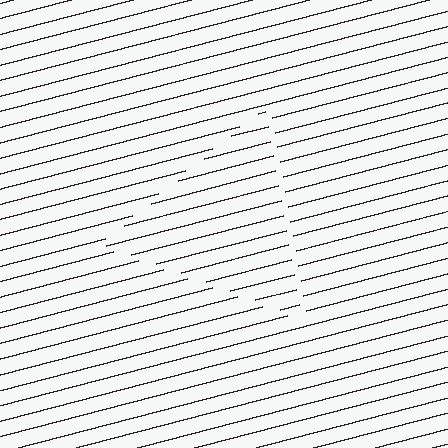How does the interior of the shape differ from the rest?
The interior of the shape contains the same grating, shifted by half a period — the contour is defined by the phase discontinuity where line-ends from the inner and outer gratings abut.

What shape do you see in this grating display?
An illusory triangle. The interior of the shape contains the same grating, shifted by half a period — the contour is defined by the phase discontinuity where line-ends from the inner and outer gratings abut.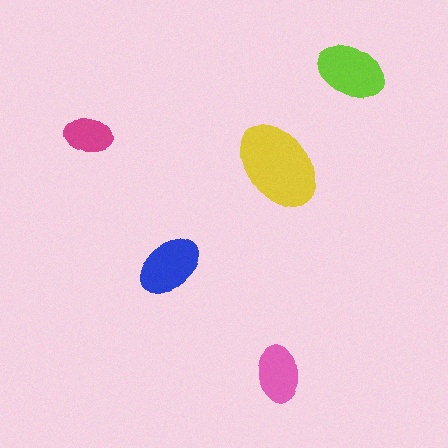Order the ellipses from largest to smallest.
the yellow one, the lime one, the blue one, the pink one, the magenta one.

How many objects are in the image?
There are 5 objects in the image.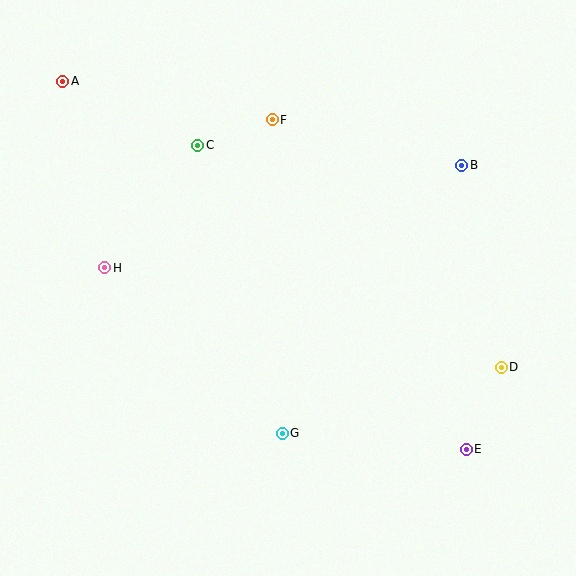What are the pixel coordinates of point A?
Point A is at (63, 81).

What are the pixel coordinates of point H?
Point H is at (105, 268).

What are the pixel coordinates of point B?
Point B is at (462, 165).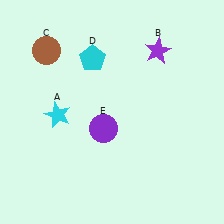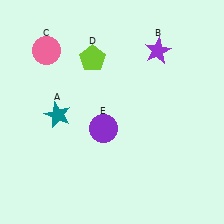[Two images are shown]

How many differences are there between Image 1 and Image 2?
There are 3 differences between the two images.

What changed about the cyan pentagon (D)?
In Image 1, D is cyan. In Image 2, it changed to lime.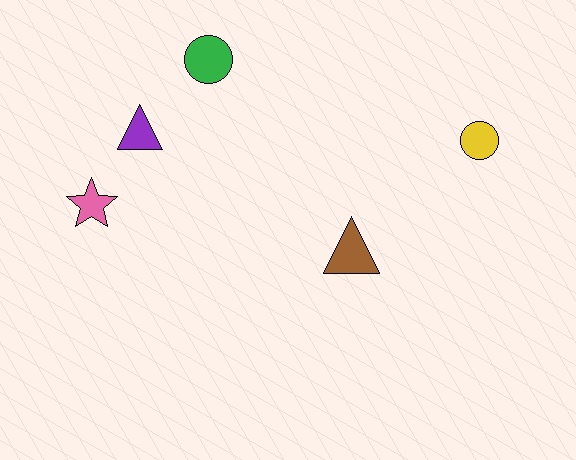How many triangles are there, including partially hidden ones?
There are 2 triangles.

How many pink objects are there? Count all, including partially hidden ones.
There is 1 pink object.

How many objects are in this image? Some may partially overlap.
There are 5 objects.